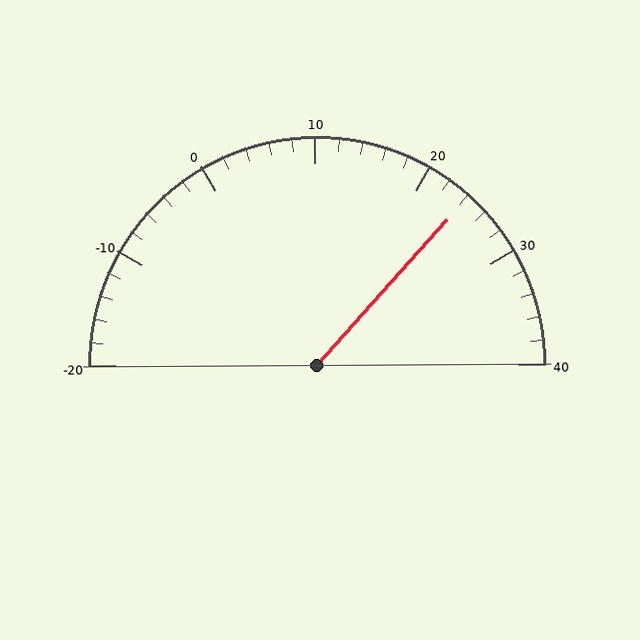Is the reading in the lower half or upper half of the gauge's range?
The reading is in the upper half of the range (-20 to 40).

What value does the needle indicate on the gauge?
The needle indicates approximately 24.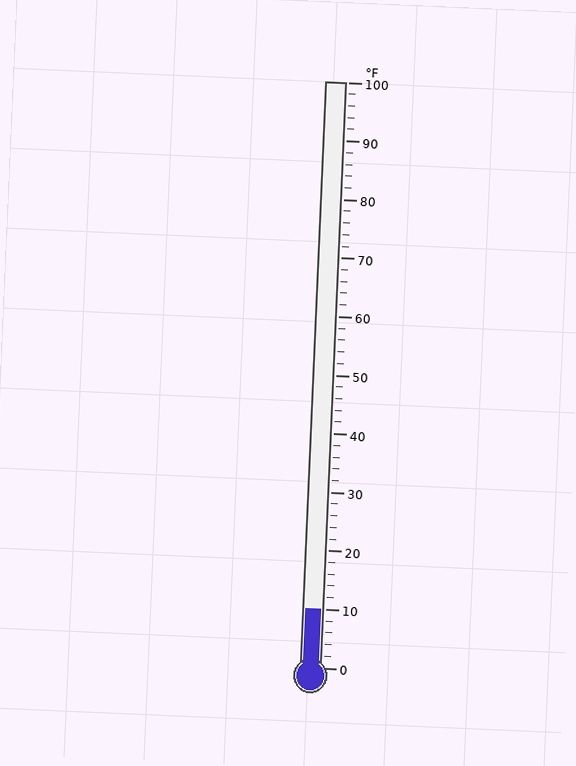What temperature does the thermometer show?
The thermometer shows approximately 10°F.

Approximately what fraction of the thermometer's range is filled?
The thermometer is filled to approximately 10% of its range.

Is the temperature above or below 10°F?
The temperature is at 10°F.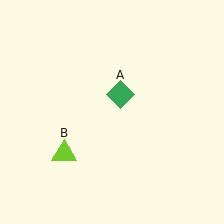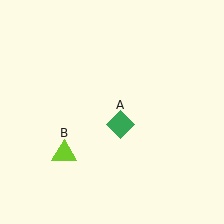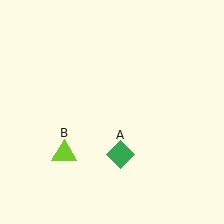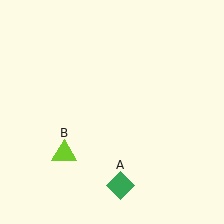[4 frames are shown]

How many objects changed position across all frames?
1 object changed position: green diamond (object A).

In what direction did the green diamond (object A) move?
The green diamond (object A) moved down.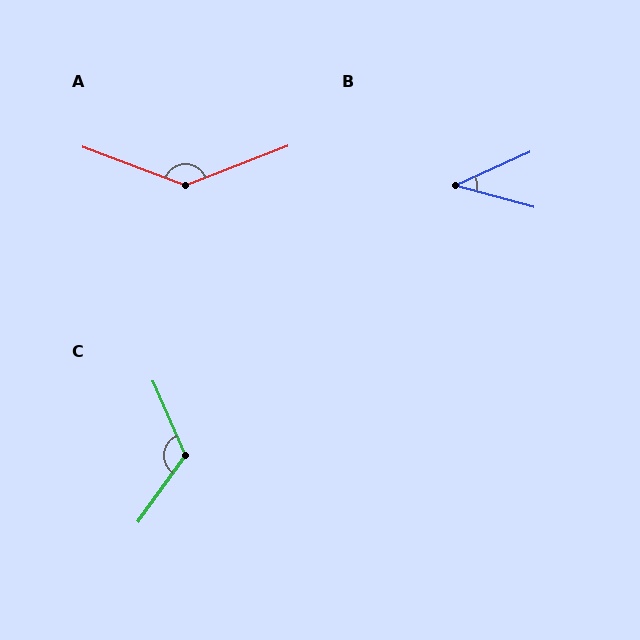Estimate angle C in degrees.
Approximately 121 degrees.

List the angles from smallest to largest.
B (40°), C (121°), A (138°).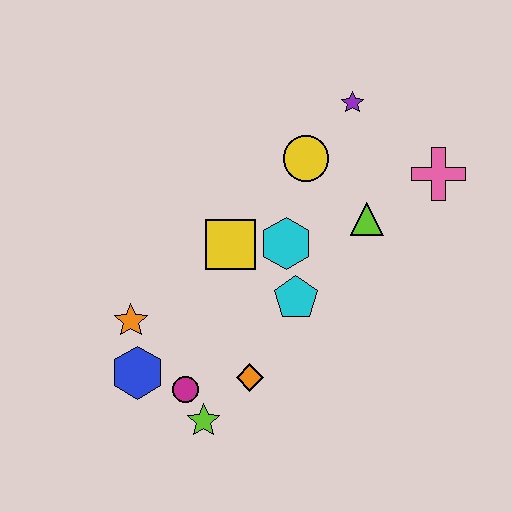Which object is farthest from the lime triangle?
The blue hexagon is farthest from the lime triangle.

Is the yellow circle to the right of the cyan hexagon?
Yes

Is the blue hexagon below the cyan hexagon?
Yes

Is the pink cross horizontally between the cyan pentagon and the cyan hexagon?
No